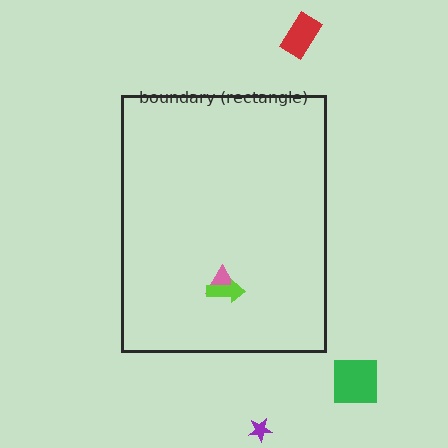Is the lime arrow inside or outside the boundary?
Inside.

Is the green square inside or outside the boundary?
Outside.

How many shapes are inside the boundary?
2 inside, 3 outside.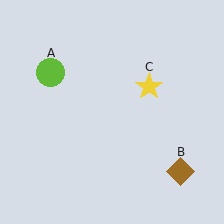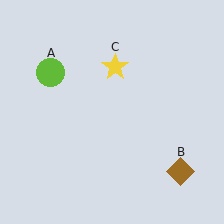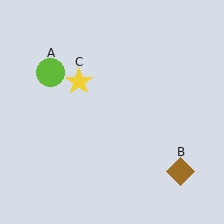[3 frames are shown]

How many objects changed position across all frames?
1 object changed position: yellow star (object C).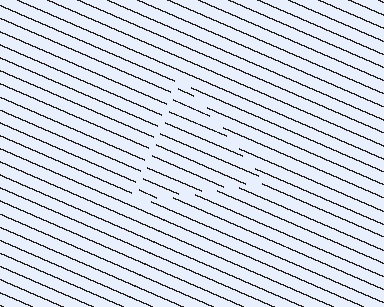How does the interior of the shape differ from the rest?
The interior of the shape contains the same grating, shifted by half a period — the contour is defined by the phase discontinuity where line-ends from the inner and outer gratings abut.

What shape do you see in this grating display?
An illusory triangle. The interior of the shape contains the same grating, shifted by half a period — the contour is defined by the phase discontinuity where line-ends from the inner and outer gratings abut.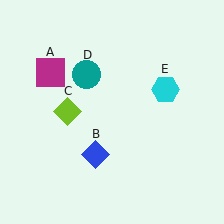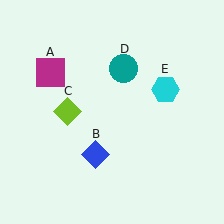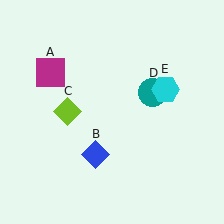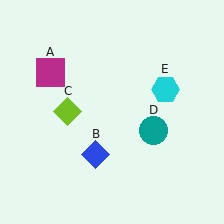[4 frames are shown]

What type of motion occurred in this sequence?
The teal circle (object D) rotated clockwise around the center of the scene.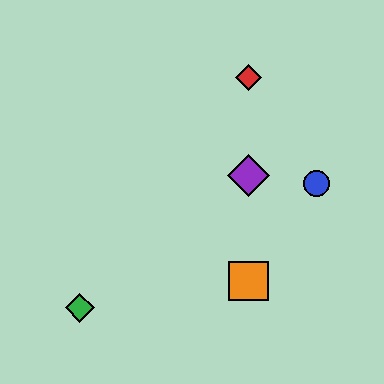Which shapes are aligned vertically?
The red diamond, the yellow square, the purple diamond, the orange square are aligned vertically.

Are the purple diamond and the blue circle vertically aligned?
No, the purple diamond is at x≈248 and the blue circle is at x≈316.